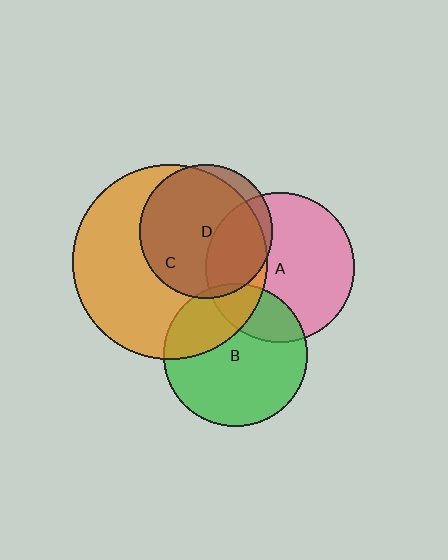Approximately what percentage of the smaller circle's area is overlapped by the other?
Approximately 5%.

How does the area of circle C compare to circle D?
Approximately 2.1 times.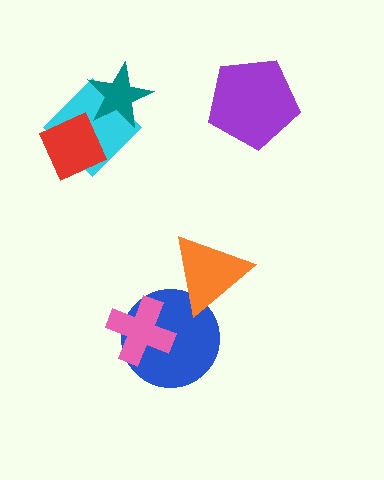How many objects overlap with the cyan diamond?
2 objects overlap with the cyan diamond.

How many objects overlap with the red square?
1 object overlaps with the red square.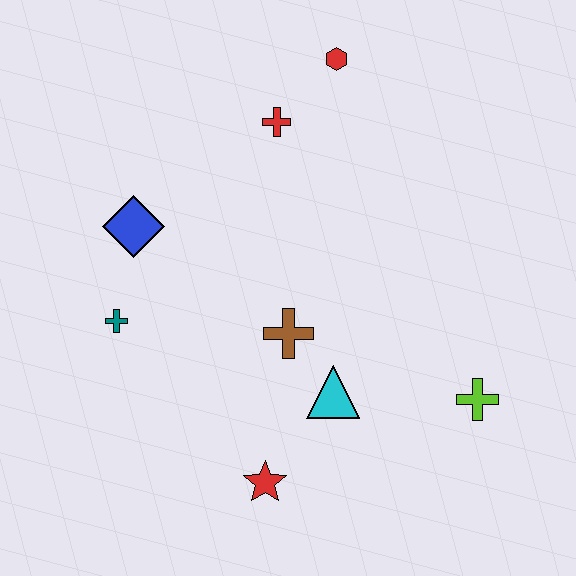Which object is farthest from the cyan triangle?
The red hexagon is farthest from the cyan triangle.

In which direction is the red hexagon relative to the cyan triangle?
The red hexagon is above the cyan triangle.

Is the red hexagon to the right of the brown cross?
Yes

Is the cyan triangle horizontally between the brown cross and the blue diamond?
No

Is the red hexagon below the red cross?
No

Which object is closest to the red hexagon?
The red cross is closest to the red hexagon.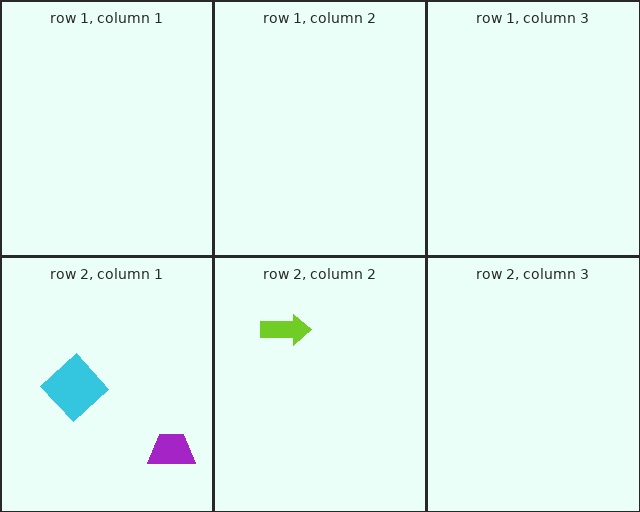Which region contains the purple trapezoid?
The row 2, column 1 region.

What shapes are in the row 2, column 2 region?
The lime arrow.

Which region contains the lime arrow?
The row 2, column 2 region.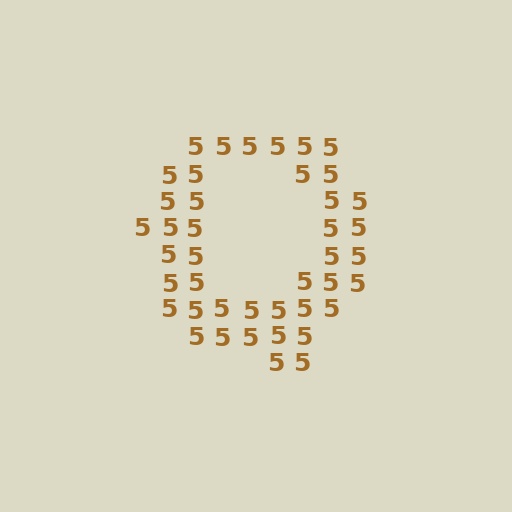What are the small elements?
The small elements are digit 5's.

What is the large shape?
The large shape is the letter Q.